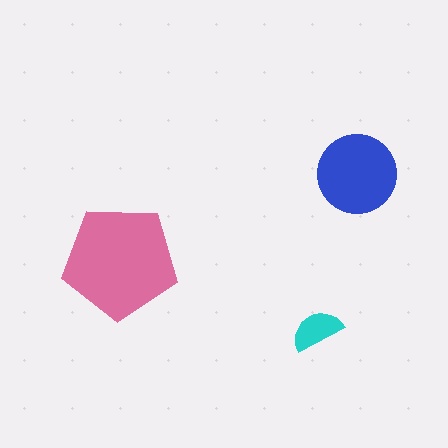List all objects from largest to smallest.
The pink pentagon, the blue circle, the cyan semicircle.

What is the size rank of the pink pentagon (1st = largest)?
1st.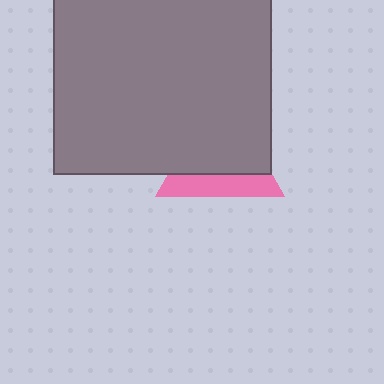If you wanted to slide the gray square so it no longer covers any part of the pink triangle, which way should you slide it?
Slide it up — that is the most direct way to separate the two shapes.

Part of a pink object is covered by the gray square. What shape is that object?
It is a triangle.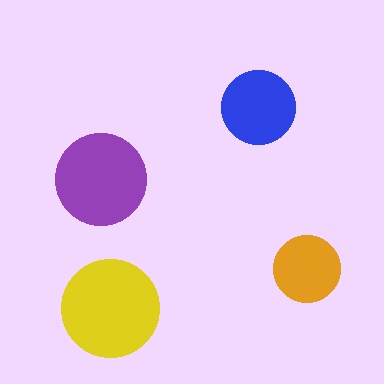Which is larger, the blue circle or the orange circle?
The blue one.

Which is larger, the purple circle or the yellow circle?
The yellow one.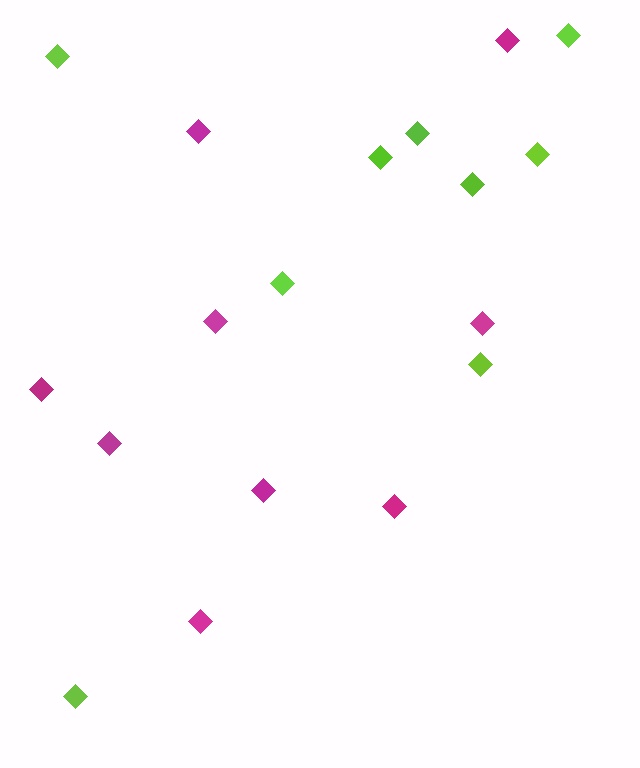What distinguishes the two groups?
There are 2 groups: one group of lime diamonds (9) and one group of magenta diamonds (9).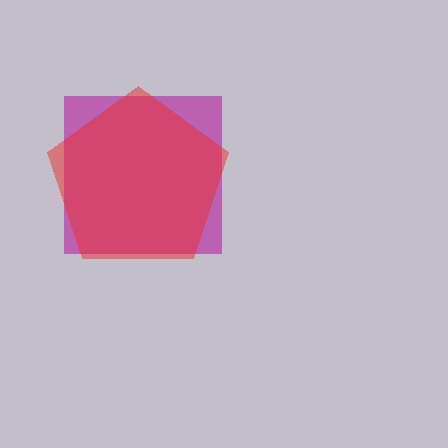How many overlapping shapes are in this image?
There are 2 overlapping shapes in the image.